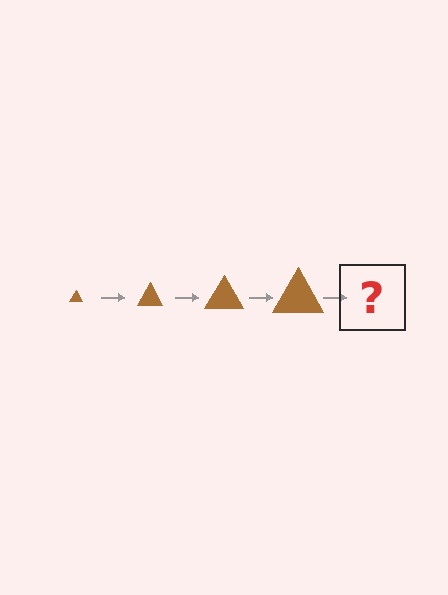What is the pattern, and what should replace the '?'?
The pattern is that the triangle gets progressively larger each step. The '?' should be a brown triangle, larger than the previous one.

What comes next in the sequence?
The next element should be a brown triangle, larger than the previous one.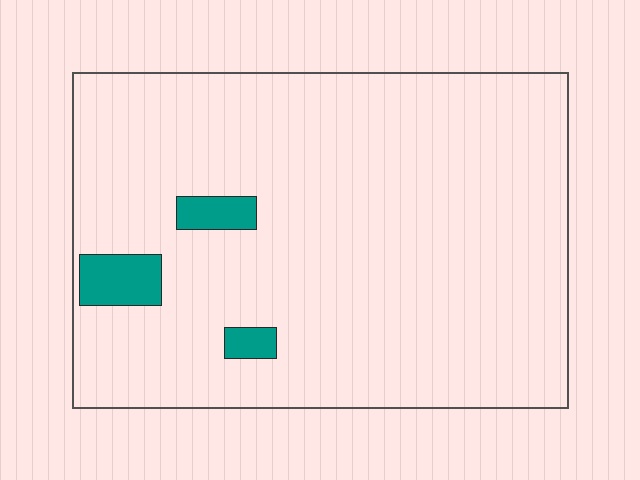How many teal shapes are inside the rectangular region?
3.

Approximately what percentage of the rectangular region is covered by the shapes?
Approximately 5%.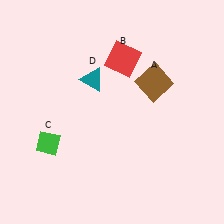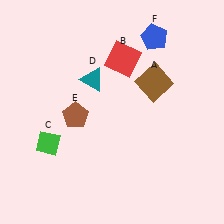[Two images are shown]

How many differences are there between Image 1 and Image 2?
There are 2 differences between the two images.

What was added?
A brown pentagon (E), a blue pentagon (F) were added in Image 2.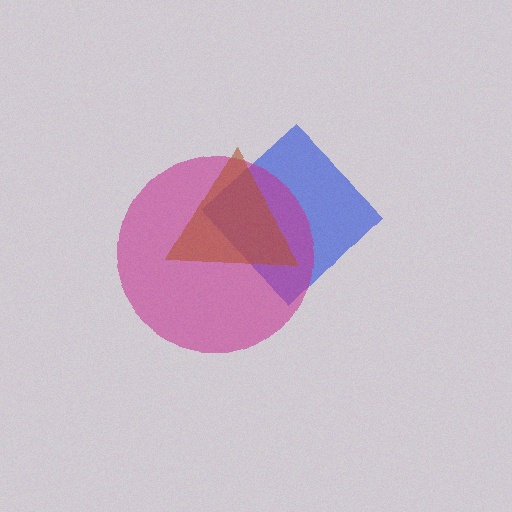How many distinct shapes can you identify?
There are 3 distinct shapes: a blue diamond, a magenta circle, a brown triangle.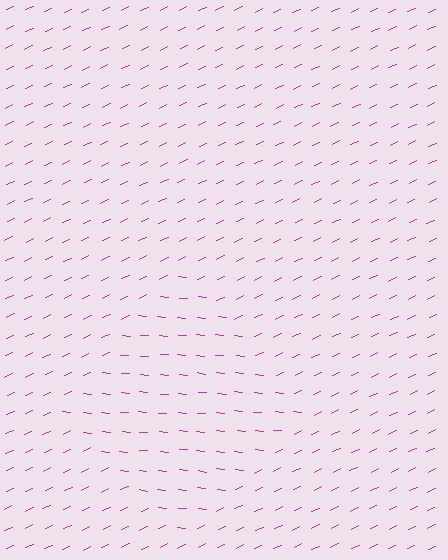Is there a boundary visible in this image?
Yes, there is a texture boundary formed by a change in line orientation.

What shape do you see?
I see a diamond.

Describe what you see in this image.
The image is filled with small magenta line segments. A diamond region in the image has lines oriented differently from the surrounding lines, creating a visible texture boundary.